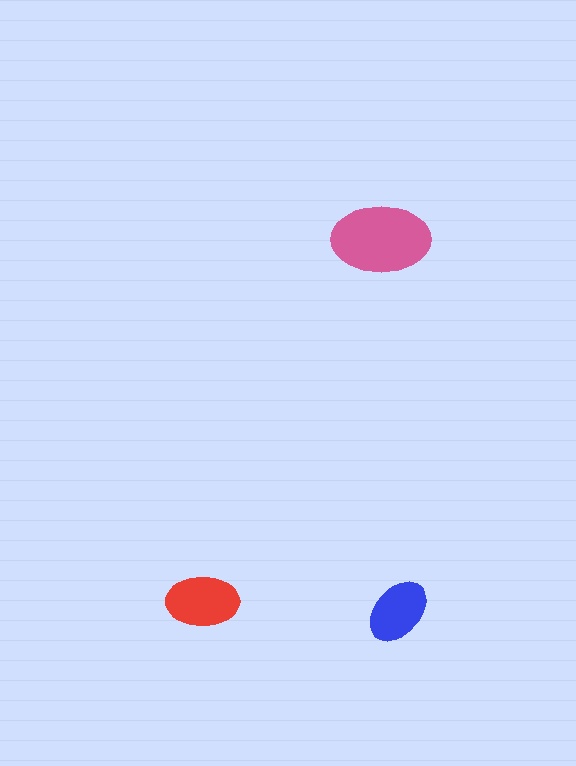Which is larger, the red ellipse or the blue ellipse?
The red one.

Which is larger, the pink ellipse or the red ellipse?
The pink one.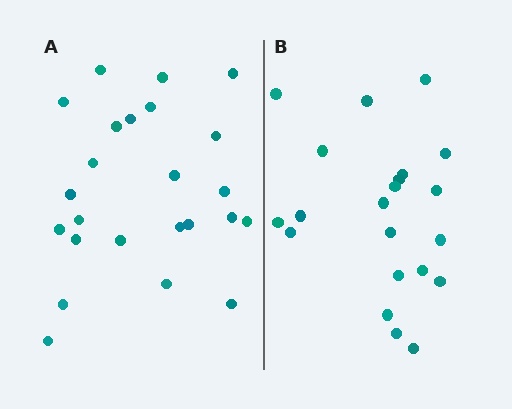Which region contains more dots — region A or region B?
Region A (the left region) has more dots.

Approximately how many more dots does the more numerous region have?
Region A has just a few more — roughly 2 or 3 more dots than region B.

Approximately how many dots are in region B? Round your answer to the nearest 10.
About 20 dots. (The exact count is 21, which rounds to 20.)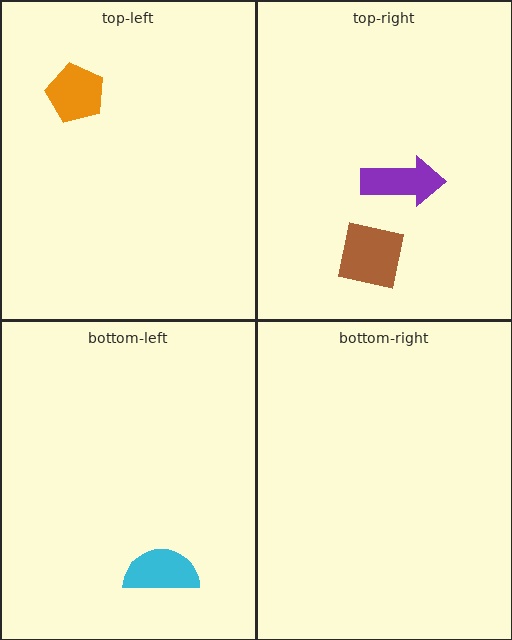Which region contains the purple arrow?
The top-right region.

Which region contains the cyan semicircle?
The bottom-left region.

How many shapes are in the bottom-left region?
1.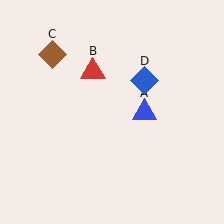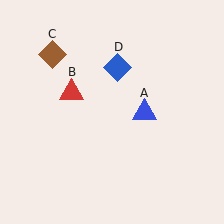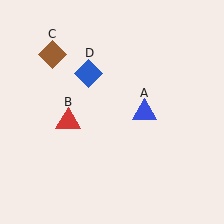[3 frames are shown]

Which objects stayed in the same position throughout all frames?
Blue triangle (object A) and brown diamond (object C) remained stationary.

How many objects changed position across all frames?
2 objects changed position: red triangle (object B), blue diamond (object D).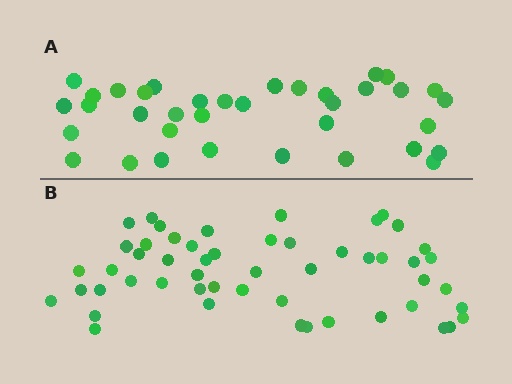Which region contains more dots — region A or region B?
Region B (the bottom region) has more dots.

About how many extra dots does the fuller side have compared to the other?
Region B has approximately 15 more dots than region A.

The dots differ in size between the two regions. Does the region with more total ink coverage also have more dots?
No. Region A has more total ink coverage because its dots are larger, but region B actually contains more individual dots. Total area can be misleading — the number of items is what matters here.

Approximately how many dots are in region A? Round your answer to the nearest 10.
About 40 dots. (The exact count is 36, which rounds to 40.)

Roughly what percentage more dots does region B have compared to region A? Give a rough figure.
About 45% more.